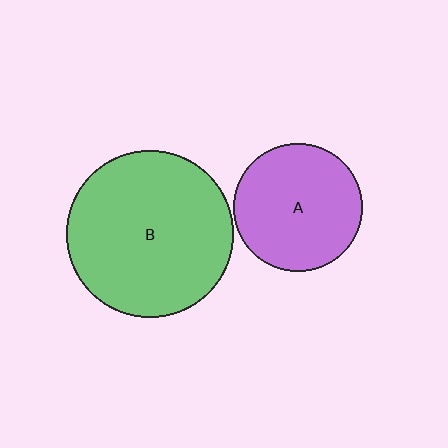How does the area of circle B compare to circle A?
Approximately 1.7 times.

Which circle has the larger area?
Circle B (green).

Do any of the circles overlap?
No, none of the circles overlap.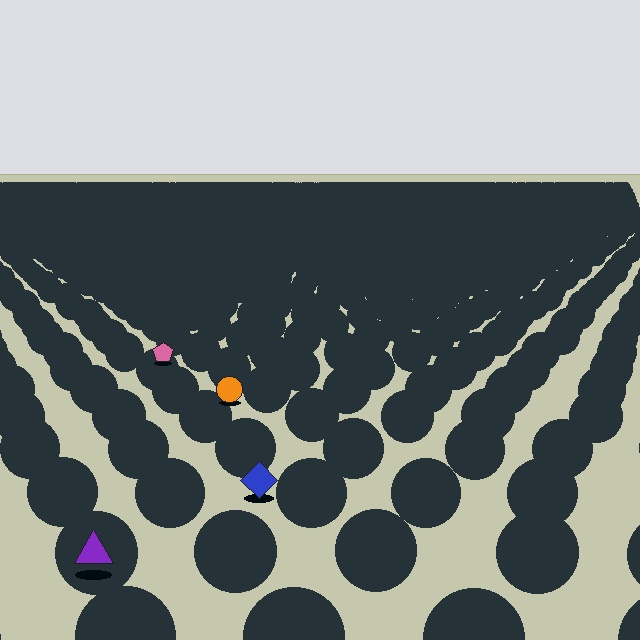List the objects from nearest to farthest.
From nearest to farthest: the purple triangle, the blue diamond, the orange circle, the pink pentagon.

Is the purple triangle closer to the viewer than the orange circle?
Yes. The purple triangle is closer — you can tell from the texture gradient: the ground texture is coarser near it.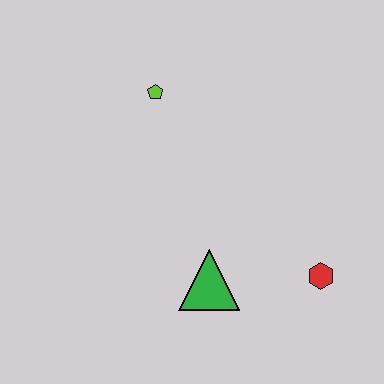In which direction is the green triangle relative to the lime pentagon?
The green triangle is below the lime pentagon.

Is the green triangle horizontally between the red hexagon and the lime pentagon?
Yes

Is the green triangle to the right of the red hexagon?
No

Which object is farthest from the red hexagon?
The lime pentagon is farthest from the red hexagon.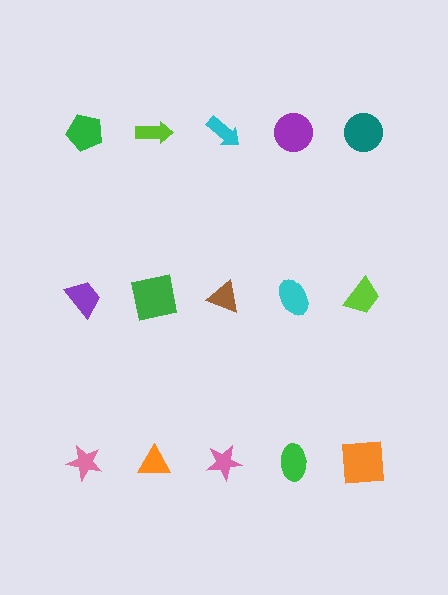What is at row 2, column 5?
A lime trapezoid.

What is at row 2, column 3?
A brown triangle.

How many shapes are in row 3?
5 shapes.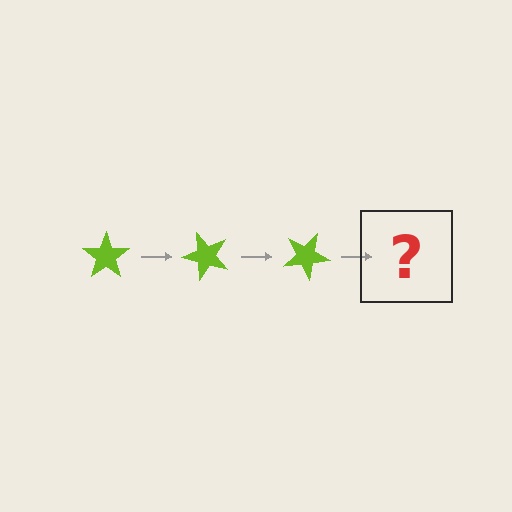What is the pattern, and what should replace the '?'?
The pattern is that the star rotates 50 degrees each step. The '?' should be a lime star rotated 150 degrees.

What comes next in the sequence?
The next element should be a lime star rotated 150 degrees.